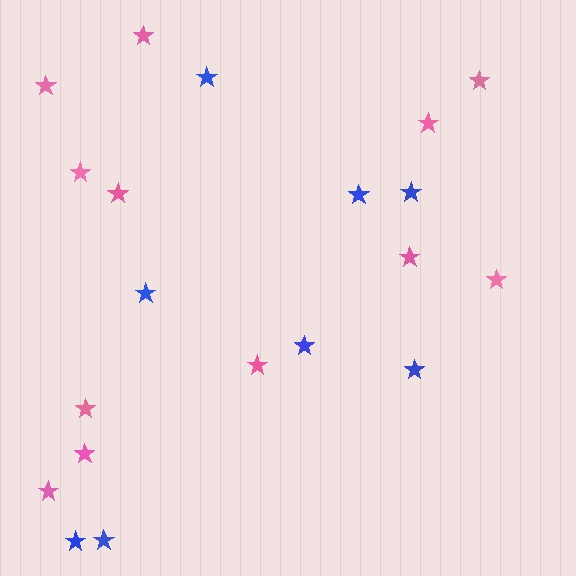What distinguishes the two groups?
There are 2 groups: one group of pink stars (12) and one group of blue stars (8).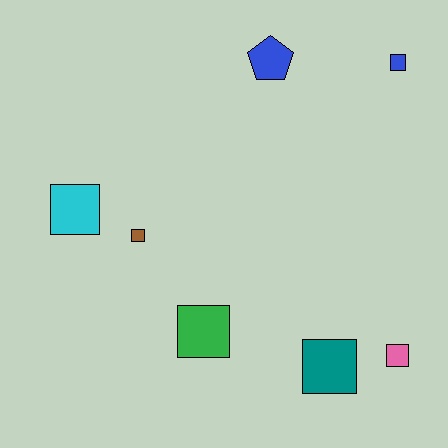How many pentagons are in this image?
There is 1 pentagon.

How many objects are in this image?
There are 7 objects.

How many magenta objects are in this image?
There are no magenta objects.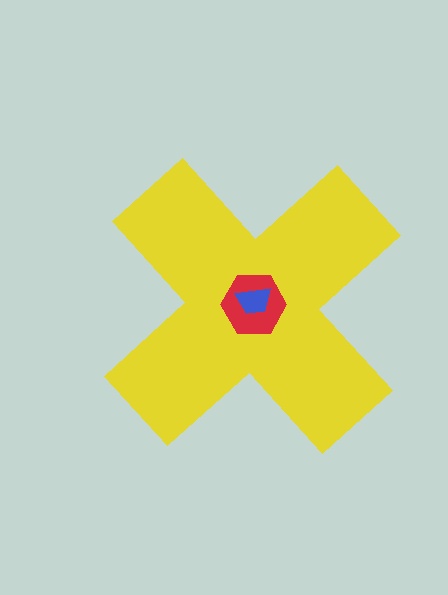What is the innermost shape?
The blue trapezoid.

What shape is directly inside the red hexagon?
The blue trapezoid.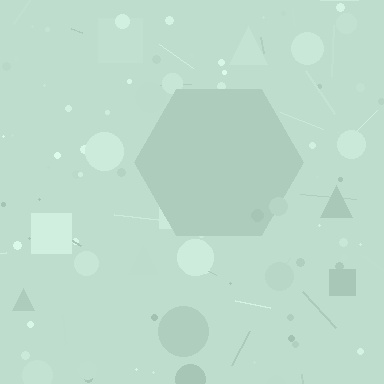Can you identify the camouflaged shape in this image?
The camouflaged shape is a hexagon.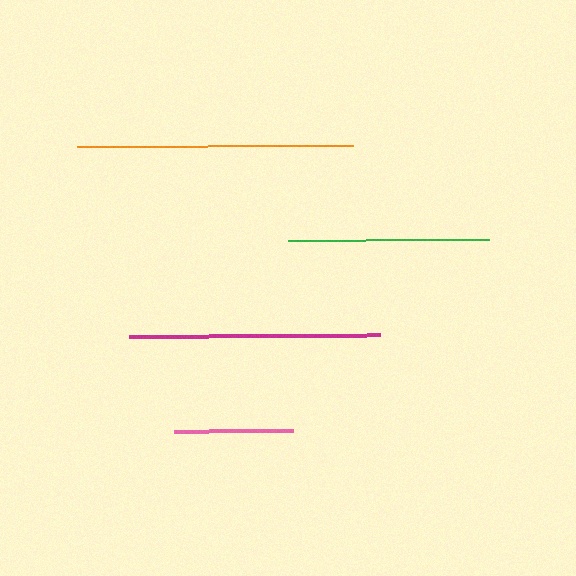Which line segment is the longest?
The orange line is the longest at approximately 276 pixels.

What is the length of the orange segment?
The orange segment is approximately 276 pixels long.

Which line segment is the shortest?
The pink line is the shortest at approximately 119 pixels.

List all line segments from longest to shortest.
From longest to shortest: orange, magenta, green, pink.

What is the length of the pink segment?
The pink segment is approximately 119 pixels long.